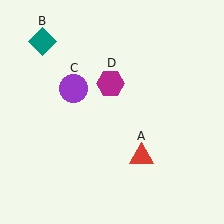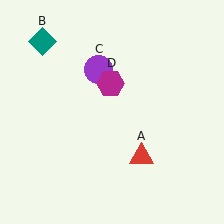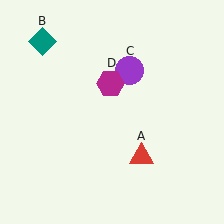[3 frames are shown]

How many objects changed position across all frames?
1 object changed position: purple circle (object C).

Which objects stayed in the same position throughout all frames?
Red triangle (object A) and teal diamond (object B) and magenta hexagon (object D) remained stationary.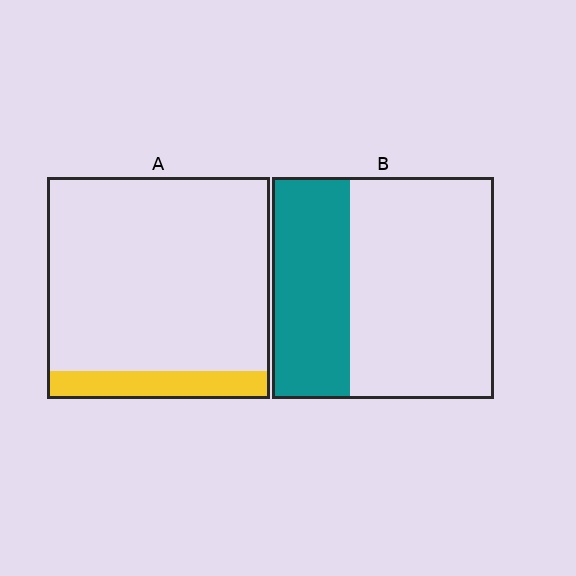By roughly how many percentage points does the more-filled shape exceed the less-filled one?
By roughly 25 percentage points (B over A).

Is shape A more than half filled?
No.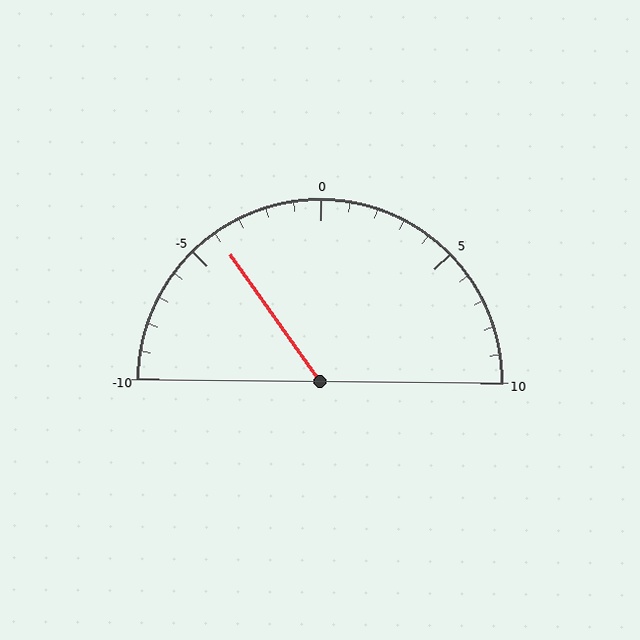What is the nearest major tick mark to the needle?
The nearest major tick mark is -5.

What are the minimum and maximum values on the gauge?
The gauge ranges from -10 to 10.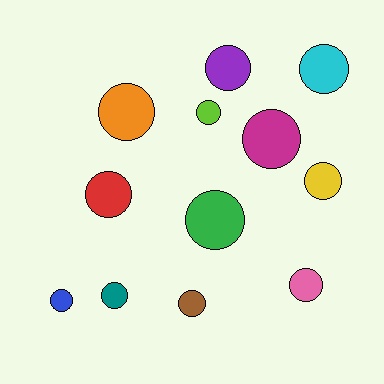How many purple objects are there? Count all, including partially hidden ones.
There is 1 purple object.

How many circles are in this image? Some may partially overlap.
There are 12 circles.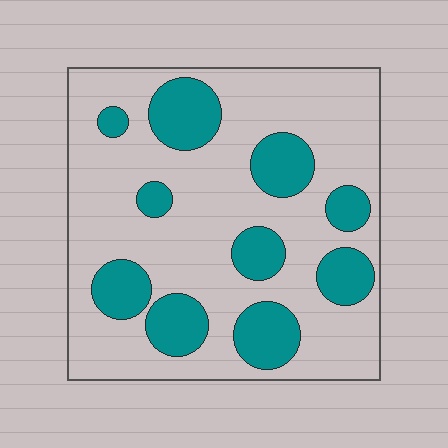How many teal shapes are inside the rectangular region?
10.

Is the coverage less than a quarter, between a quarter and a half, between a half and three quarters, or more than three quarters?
Between a quarter and a half.